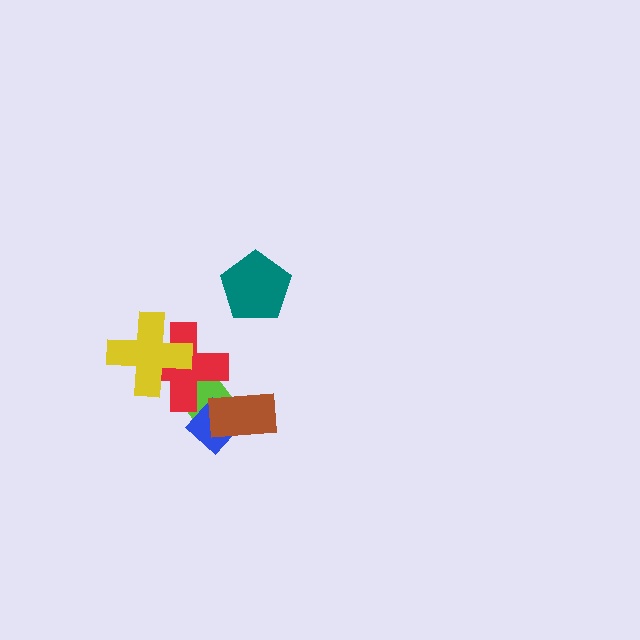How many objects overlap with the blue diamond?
2 objects overlap with the blue diamond.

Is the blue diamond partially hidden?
Yes, it is partially covered by another shape.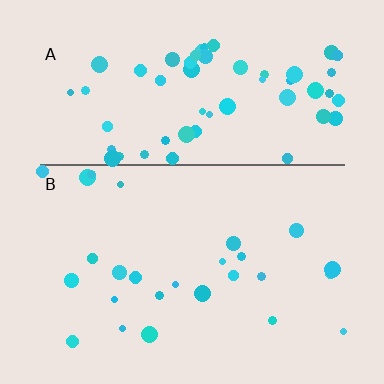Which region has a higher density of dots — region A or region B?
A (the top).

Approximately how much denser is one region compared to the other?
Approximately 2.3× — region A over region B.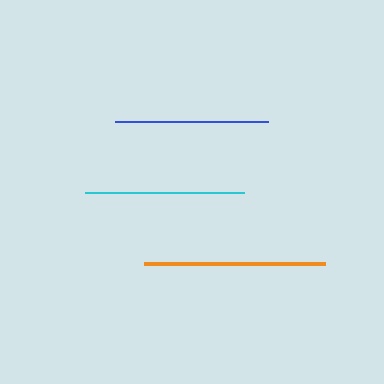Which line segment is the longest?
The orange line is the longest at approximately 181 pixels.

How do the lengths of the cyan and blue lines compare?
The cyan and blue lines are approximately the same length.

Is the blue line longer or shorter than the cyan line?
The cyan line is longer than the blue line.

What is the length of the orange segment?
The orange segment is approximately 181 pixels long.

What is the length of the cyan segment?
The cyan segment is approximately 160 pixels long.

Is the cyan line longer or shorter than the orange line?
The orange line is longer than the cyan line.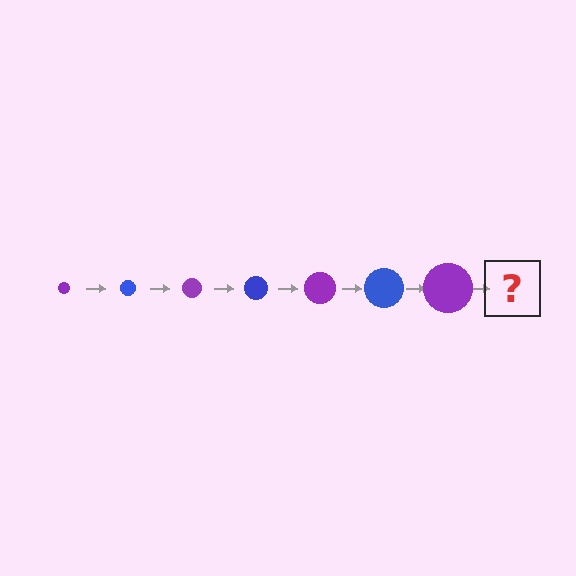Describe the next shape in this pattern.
It should be a blue circle, larger than the previous one.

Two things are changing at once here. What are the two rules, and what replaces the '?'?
The two rules are that the circle grows larger each step and the color cycles through purple and blue. The '?' should be a blue circle, larger than the previous one.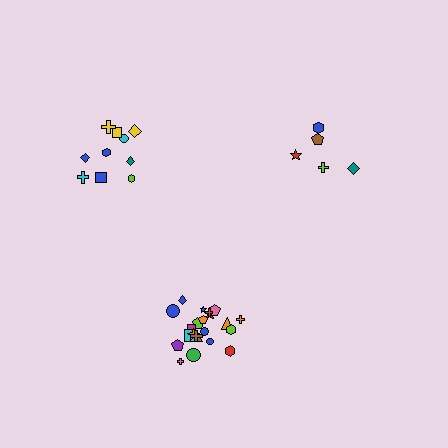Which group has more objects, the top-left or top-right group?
The top-left group.